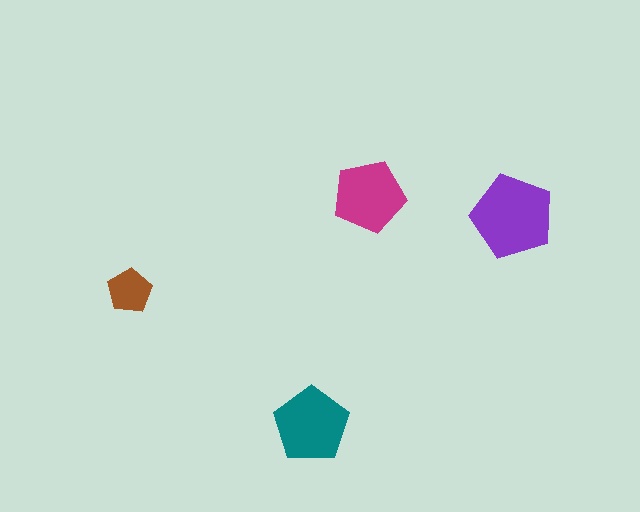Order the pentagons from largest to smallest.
the purple one, the teal one, the magenta one, the brown one.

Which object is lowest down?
The teal pentagon is bottommost.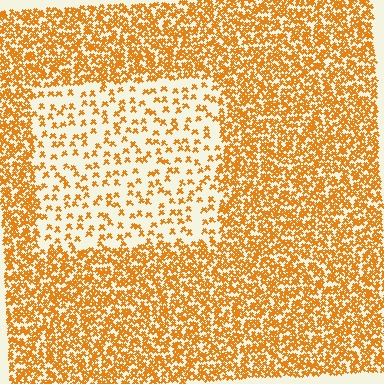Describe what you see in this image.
The image contains small orange elements arranged at two different densities. A rectangle-shaped region is visible where the elements are less densely packed than the surrounding area.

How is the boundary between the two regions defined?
The boundary is defined by a change in element density (approximately 2.9x ratio). All elements are the same color, size, and shape.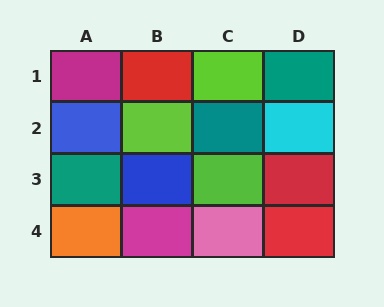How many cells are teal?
3 cells are teal.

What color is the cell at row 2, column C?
Teal.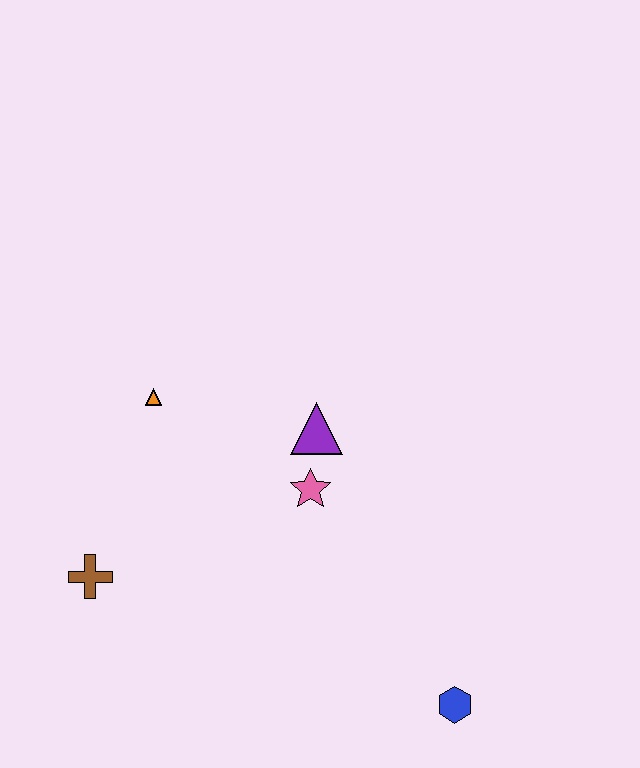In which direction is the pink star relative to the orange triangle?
The pink star is to the right of the orange triangle.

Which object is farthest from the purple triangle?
The blue hexagon is farthest from the purple triangle.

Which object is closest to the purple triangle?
The pink star is closest to the purple triangle.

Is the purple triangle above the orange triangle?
No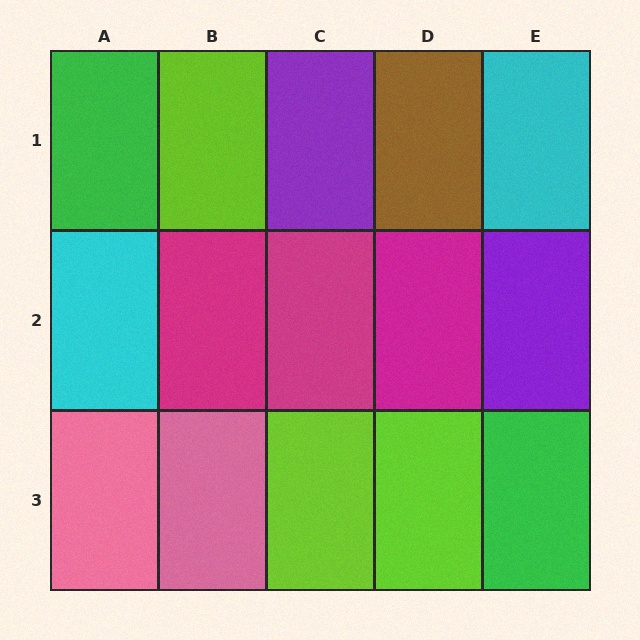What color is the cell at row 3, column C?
Lime.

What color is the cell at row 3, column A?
Pink.